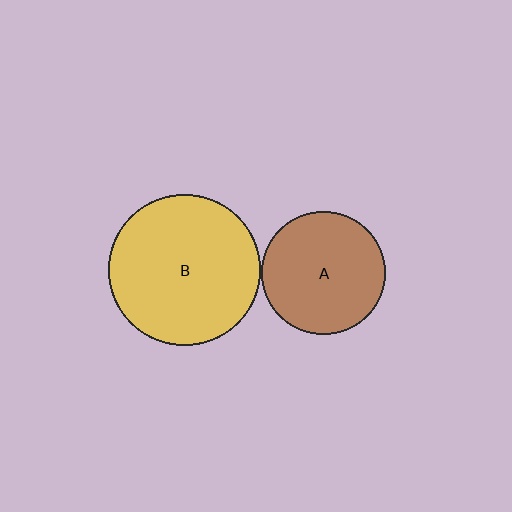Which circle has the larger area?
Circle B (yellow).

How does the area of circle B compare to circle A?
Approximately 1.5 times.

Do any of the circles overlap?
No, none of the circles overlap.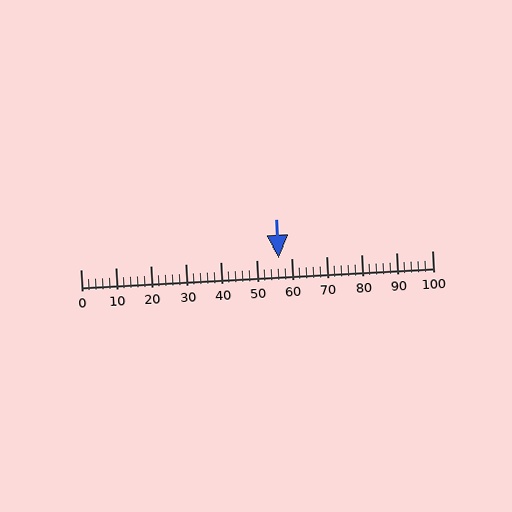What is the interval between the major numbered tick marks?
The major tick marks are spaced 10 units apart.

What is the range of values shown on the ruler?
The ruler shows values from 0 to 100.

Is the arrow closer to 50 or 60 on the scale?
The arrow is closer to 60.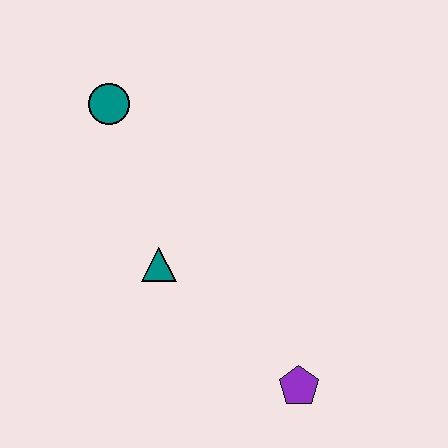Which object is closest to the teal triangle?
The teal circle is closest to the teal triangle.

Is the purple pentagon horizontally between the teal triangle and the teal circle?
No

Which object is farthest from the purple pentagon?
The teal circle is farthest from the purple pentagon.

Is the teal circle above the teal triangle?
Yes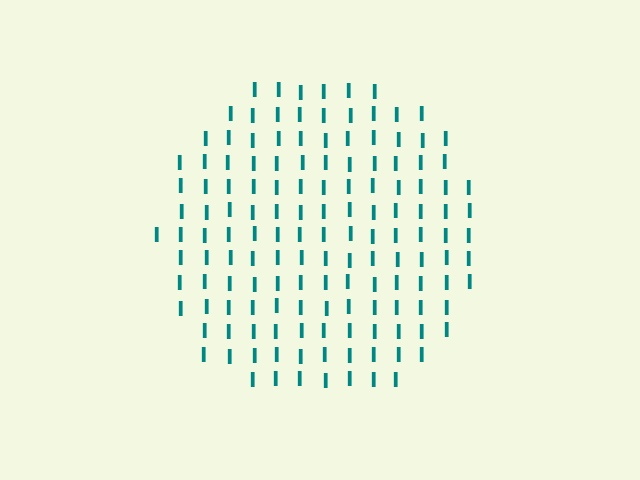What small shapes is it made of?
It is made of small letter I's.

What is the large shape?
The large shape is a circle.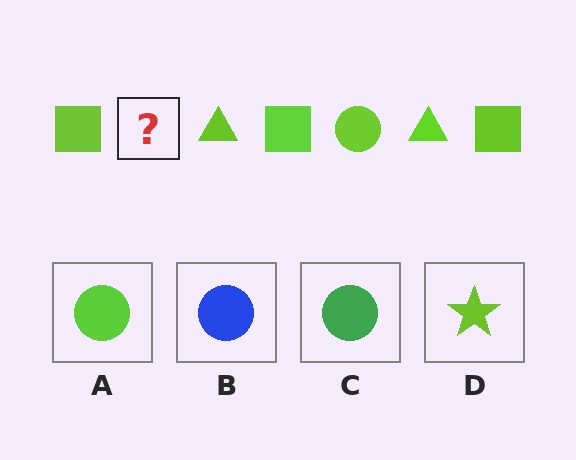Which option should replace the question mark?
Option A.